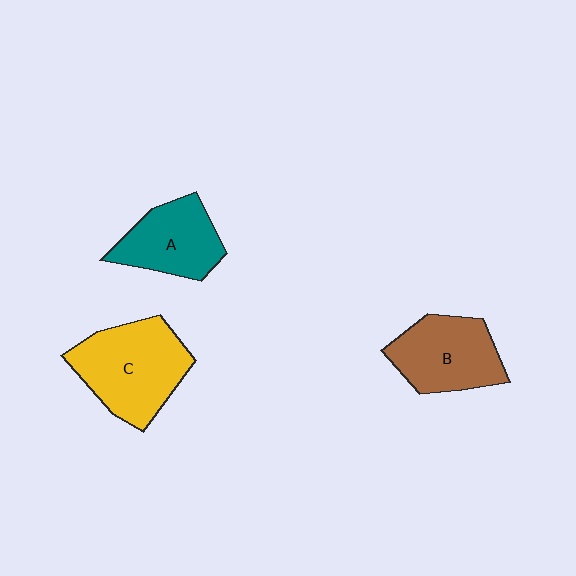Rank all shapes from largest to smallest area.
From largest to smallest: C (yellow), B (brown), A (teal).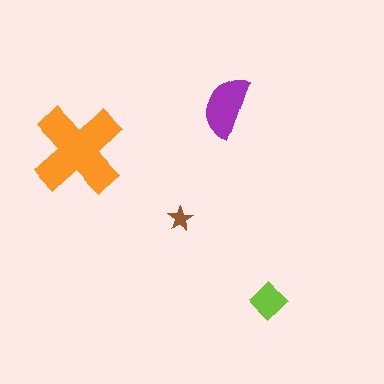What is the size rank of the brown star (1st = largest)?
4th.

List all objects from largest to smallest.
The orange cross, the purple semicircle, the lime diamond, the brown star.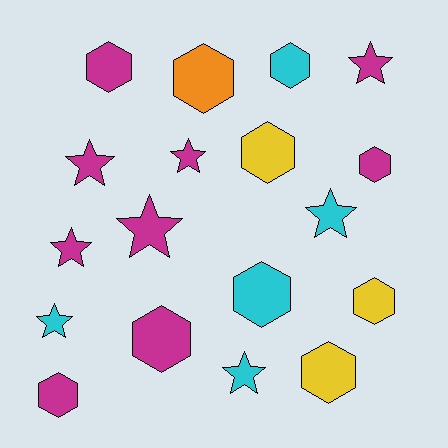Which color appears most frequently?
Magenta, with 9 objects.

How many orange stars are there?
There are no orange stars.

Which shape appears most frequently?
Hexagon, with 10 objects.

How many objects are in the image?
There are 18 objects.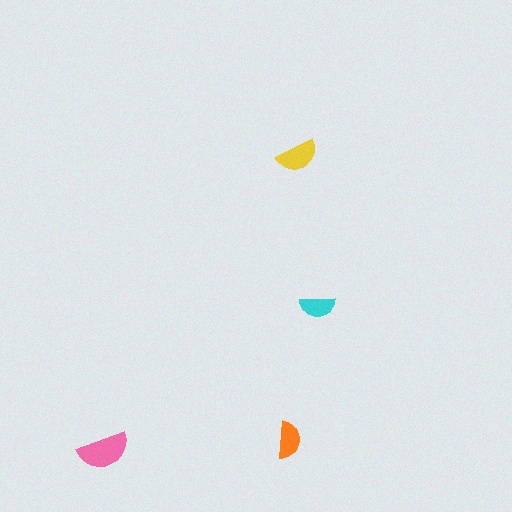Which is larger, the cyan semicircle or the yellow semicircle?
The yellow one.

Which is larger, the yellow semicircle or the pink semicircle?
The pink one.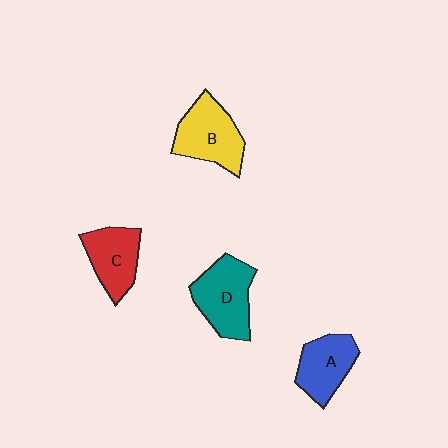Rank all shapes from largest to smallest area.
From largest to smallest: D (teal), B (yellow), A (blue), C (red).